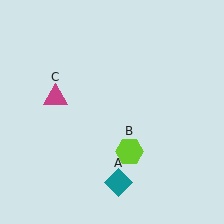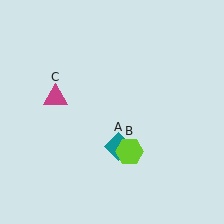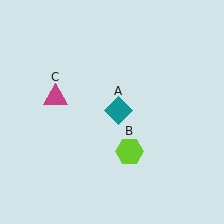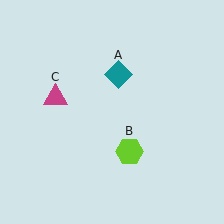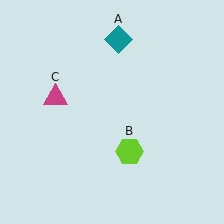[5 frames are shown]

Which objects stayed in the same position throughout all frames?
Lime hexagon (object B) and magenta triangle (object C) remained stationary.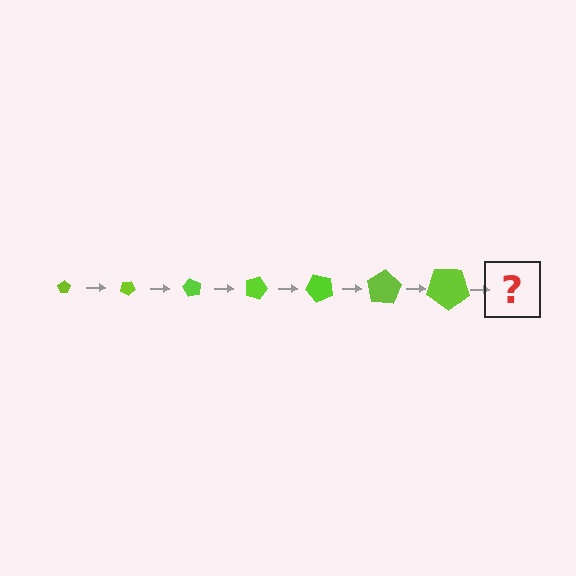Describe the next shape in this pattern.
It should be a pentagon, larger than the previous one and rotated 210 degrees from the start.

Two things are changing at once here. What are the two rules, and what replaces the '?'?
The two rules are that the pentagon grows larger each step and it rotates 30 degrees each step. The '?' should be a pentagon, larger than the previous one and rotated 210 degrees from the start.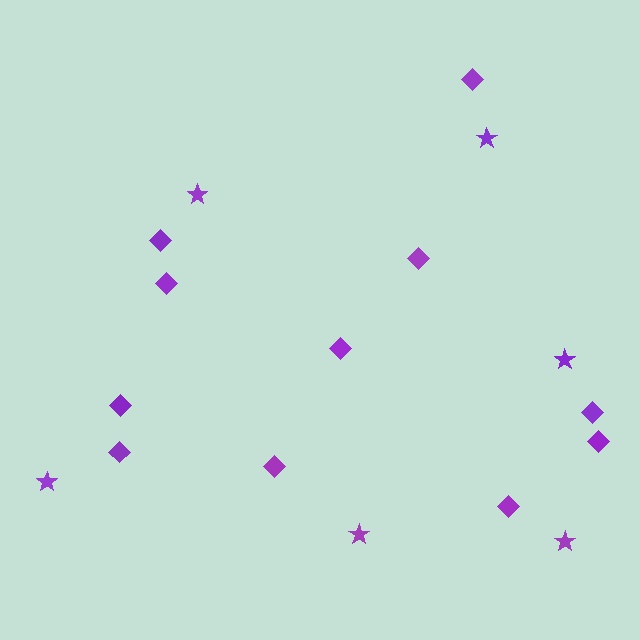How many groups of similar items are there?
There are 2 groups: one group of diamonds (11) and one group of stars (6).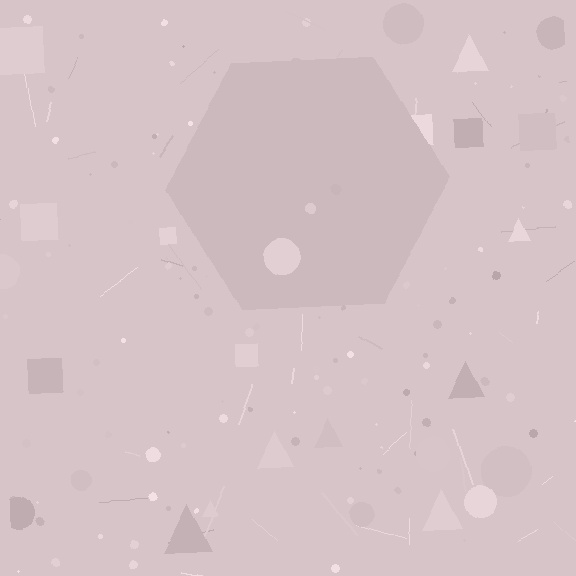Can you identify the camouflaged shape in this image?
The camouflaged shape is a hexagon.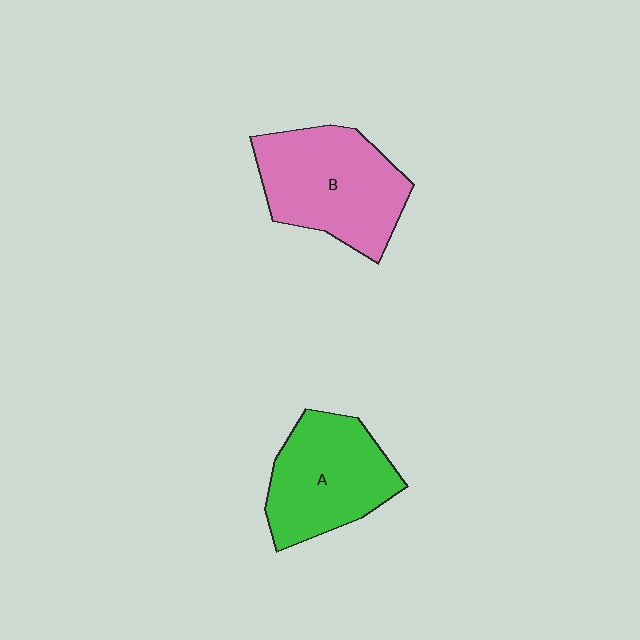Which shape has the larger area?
Shape B (pink).